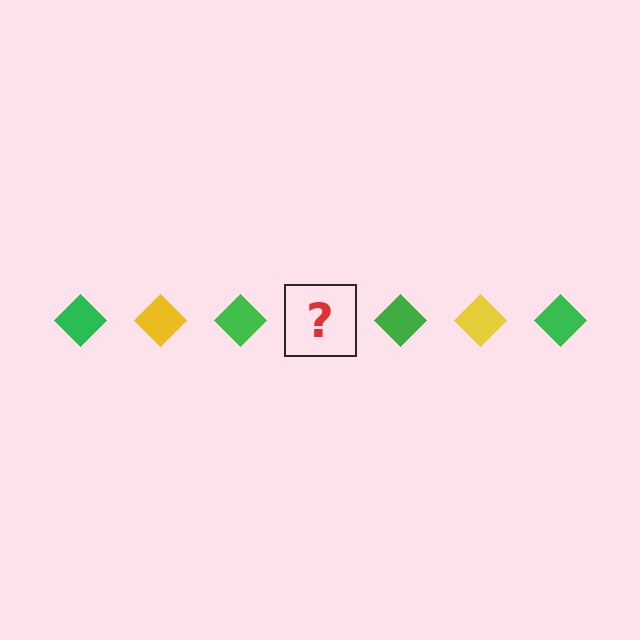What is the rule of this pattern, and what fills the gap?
The rule is that the pattern cycles through green, yellow diamonds. The gap should be filled with a yellow diamond.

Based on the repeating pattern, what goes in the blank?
The blank should be a yellow diamond.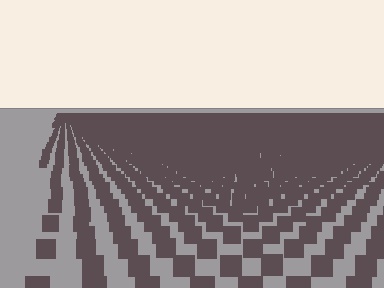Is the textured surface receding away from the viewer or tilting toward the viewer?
The surface is receding away from the viewer. Texture elements get smaller and denser toward the top.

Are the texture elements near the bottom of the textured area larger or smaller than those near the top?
Larger. Near the bottom, elements are closer to the viewer and appear at a bigger on-screen size.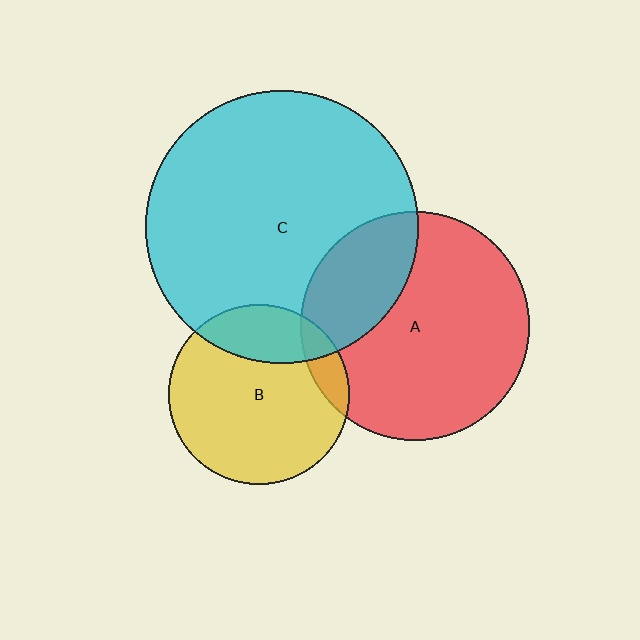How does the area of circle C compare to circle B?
Approximately 2.3 times.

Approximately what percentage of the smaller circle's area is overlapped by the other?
Approximately 25%.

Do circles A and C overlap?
Yes.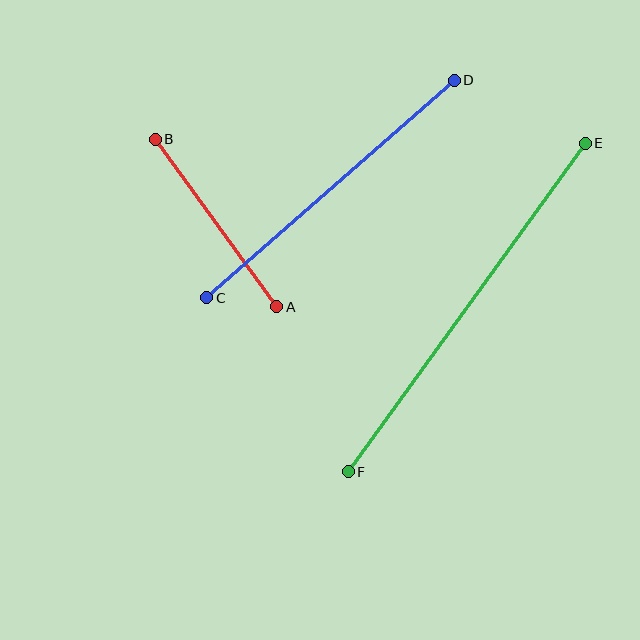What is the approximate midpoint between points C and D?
The midpoint is at approximately (331, 189) pixels.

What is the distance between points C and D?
The distance is approximately 329 pixels.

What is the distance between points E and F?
The distance is approximately 406 pixels.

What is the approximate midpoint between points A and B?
The midpoint is at approximately (216, 223) pixels.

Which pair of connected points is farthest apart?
Points E and F are farthest apart.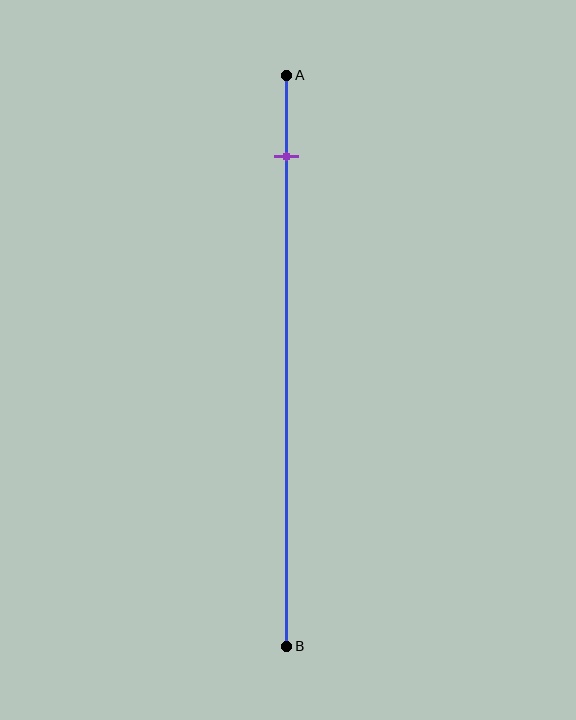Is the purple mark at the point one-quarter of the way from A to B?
No, the mark is at about 15% from A, not at the 25% one-quarter point.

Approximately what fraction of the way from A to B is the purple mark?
The purple mark is approximately 15% of the way from A to B.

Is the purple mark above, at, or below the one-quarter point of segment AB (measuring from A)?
The purple mark is above the one-quarter point of segment AB.